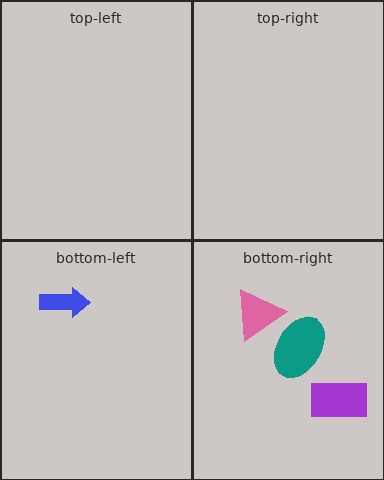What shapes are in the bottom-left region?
The blue arrow.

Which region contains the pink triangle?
The bottom-right region.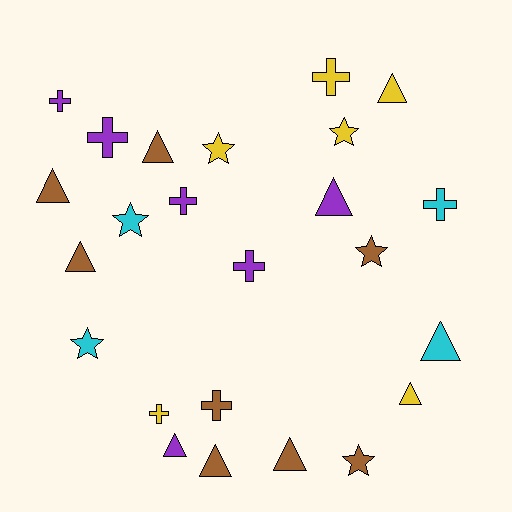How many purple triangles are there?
There are 2 purple triangles.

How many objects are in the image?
There are 24 objects.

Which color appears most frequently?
Brown, with 8 objects.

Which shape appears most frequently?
Triangle, with 10 objects.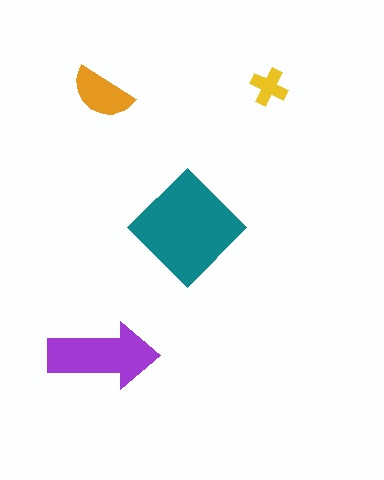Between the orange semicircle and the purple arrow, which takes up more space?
The purple arrow.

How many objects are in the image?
There are 4 objects in the image.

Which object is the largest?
The teal diamond.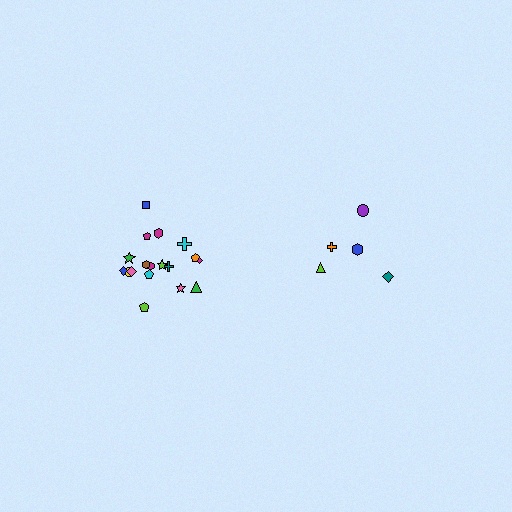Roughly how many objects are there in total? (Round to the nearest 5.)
Roughly 25 objects in total.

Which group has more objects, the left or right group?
The left group.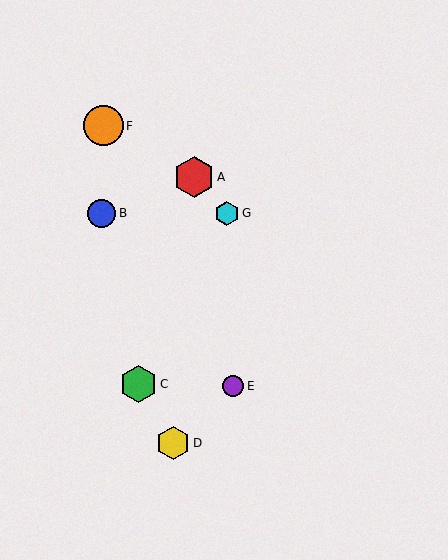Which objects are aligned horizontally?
Objects B, G are aligned horizontally.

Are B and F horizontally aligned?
No, B is at y≈213 and F is at y≈126.